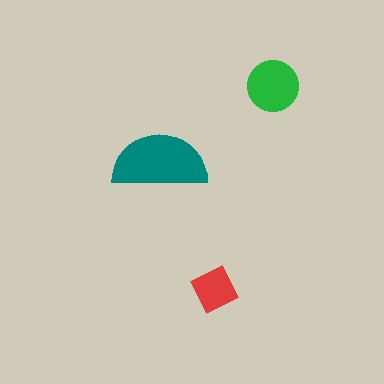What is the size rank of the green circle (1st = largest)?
2nd.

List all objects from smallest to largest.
The red diamond, the green circle, the teal semicircle.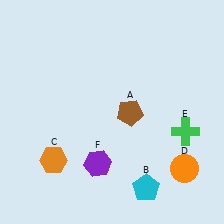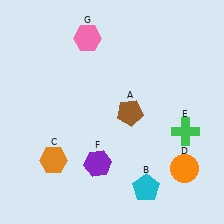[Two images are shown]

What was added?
A pink hexagon (G) was added in Image 2.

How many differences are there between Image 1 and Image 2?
There is 1 difference between the two images.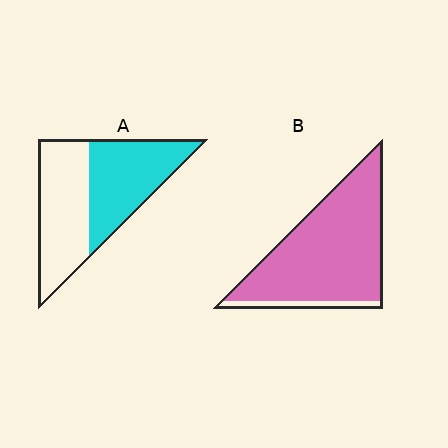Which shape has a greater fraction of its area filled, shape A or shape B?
Shape B.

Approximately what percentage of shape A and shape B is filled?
A is approximately 50% and B is approximately 90%.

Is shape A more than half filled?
Roughly half.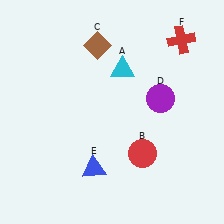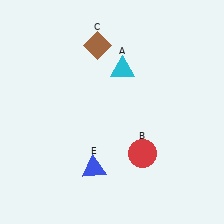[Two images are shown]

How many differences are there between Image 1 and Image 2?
There are 2 differences between the two images.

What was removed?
The purple circle (D), the red cross (F) were removed in Image 2.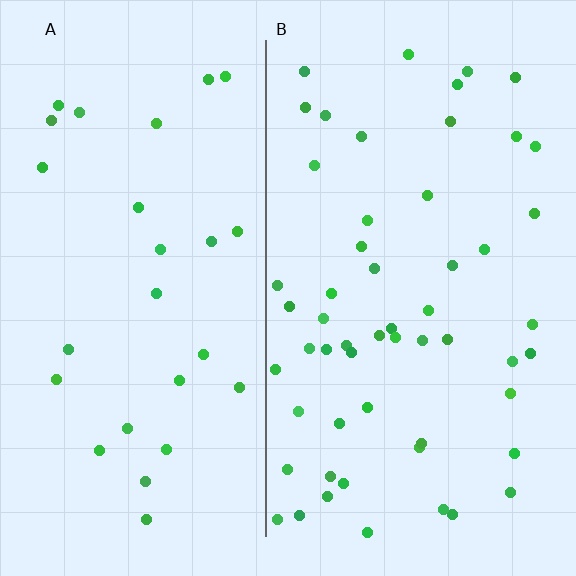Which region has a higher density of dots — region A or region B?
B (the right).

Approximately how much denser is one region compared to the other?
Approximately 2.0× — region B over region A.